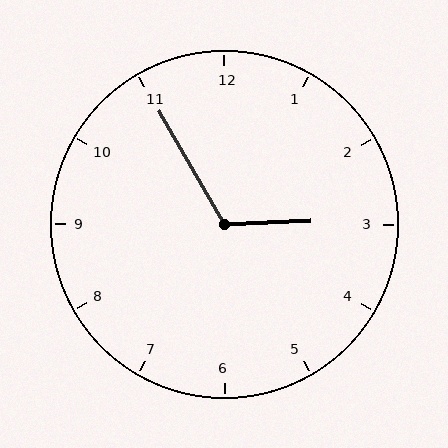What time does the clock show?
2:55.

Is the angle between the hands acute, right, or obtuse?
It is obtuse.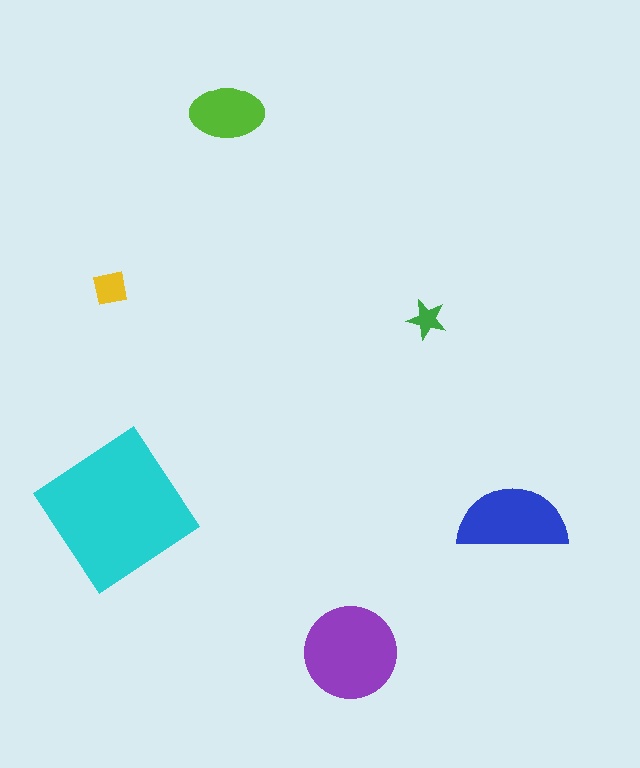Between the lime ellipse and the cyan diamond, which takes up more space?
The cyan diamond.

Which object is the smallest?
The green star.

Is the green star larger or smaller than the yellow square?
Smaller.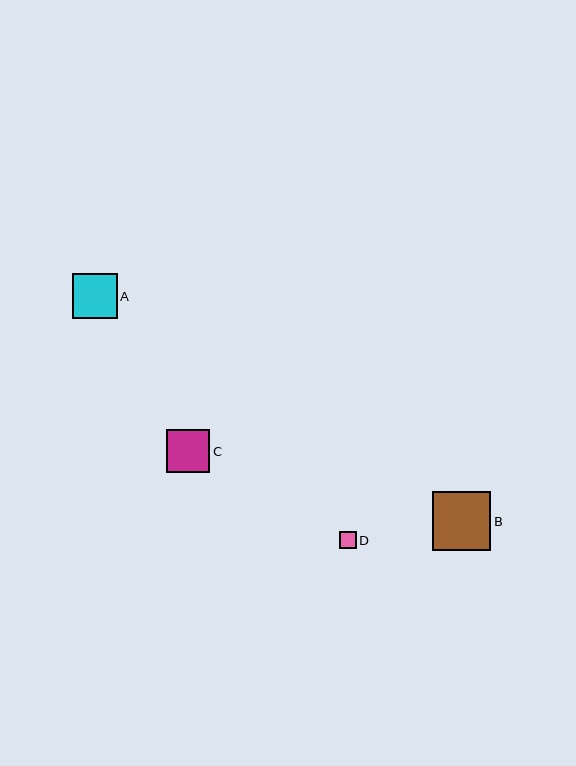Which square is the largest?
Square B is the largest with a size of approximately 58 pixels.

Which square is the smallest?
Square D is the smallest with a size of approximately 17 pixels.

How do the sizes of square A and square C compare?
Square A and square C are approximately the same size.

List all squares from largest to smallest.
From largest to smallest: B, A, C, D.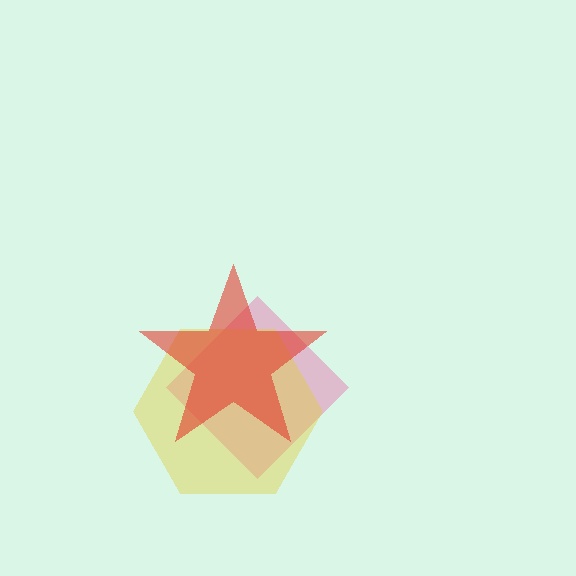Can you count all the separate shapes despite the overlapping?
Yes, there are 3 separate shapes.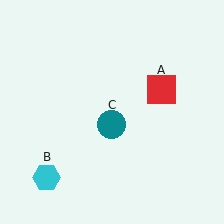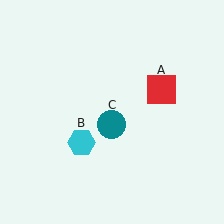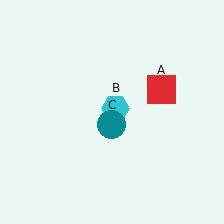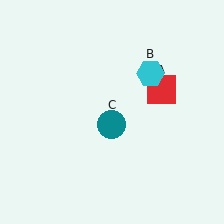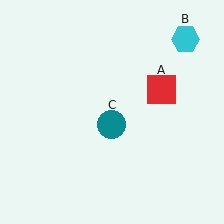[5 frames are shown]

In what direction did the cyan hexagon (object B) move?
The cyan hexagon (object B) moved up and to the right.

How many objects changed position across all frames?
1 object changed position: cyan hexagon (object B).